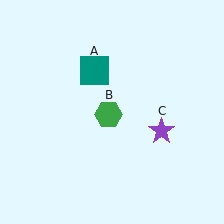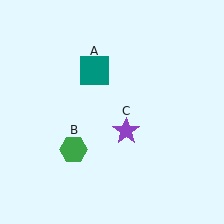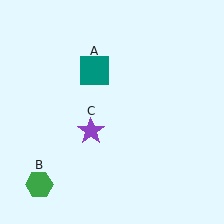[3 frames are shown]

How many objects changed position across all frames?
2 objects changed position: green hexagon (object B), purple star (object C).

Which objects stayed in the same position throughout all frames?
Teal square (object A) remained stationary.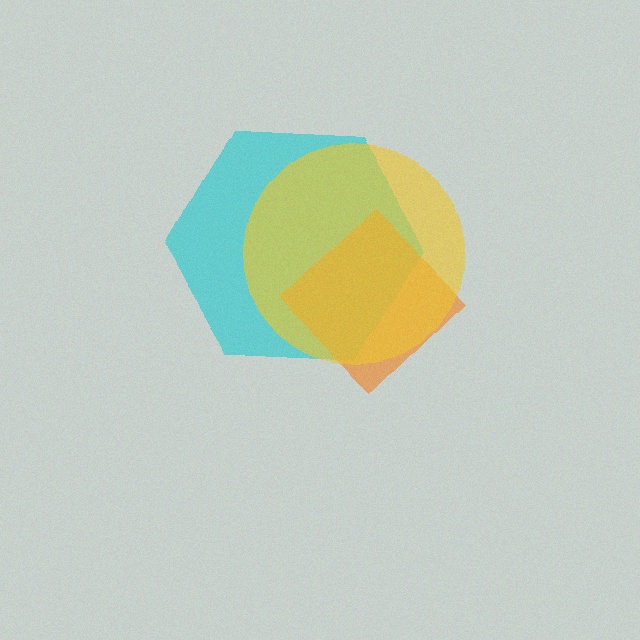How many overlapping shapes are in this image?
There are 3 overlapping shapes in the image.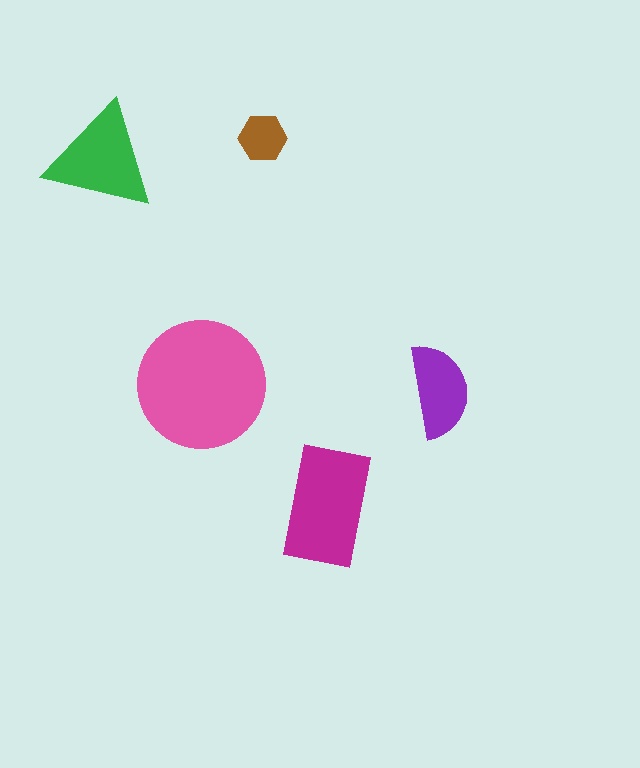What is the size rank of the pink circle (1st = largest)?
1st.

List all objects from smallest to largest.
The brown hexagon, the purple semicircle, the green triangle, the magenta rectangle, the pink circle.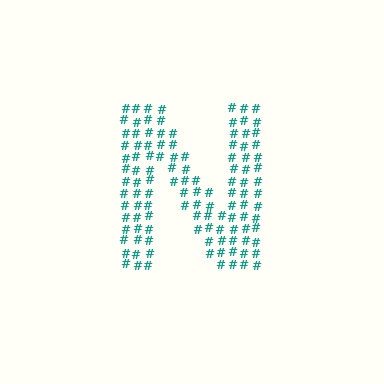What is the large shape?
The large shape is the letter N.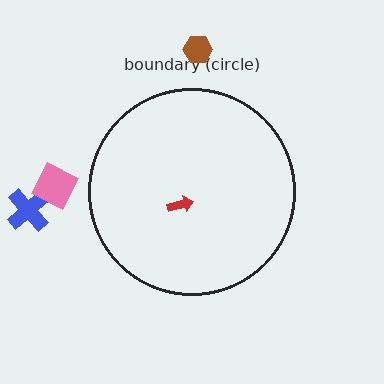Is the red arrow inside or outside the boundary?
Inside.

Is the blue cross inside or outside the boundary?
Outside.